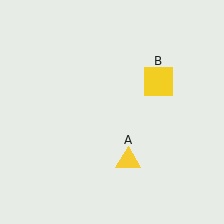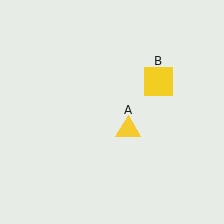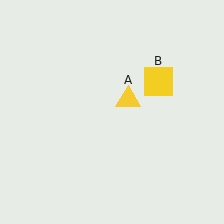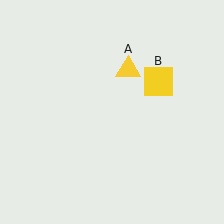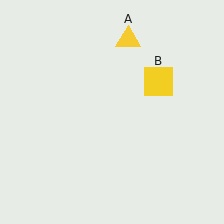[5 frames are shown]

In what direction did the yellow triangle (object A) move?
The yellow triangle (object A) moved up.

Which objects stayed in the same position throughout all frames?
Yellow square (object B) remained stationary.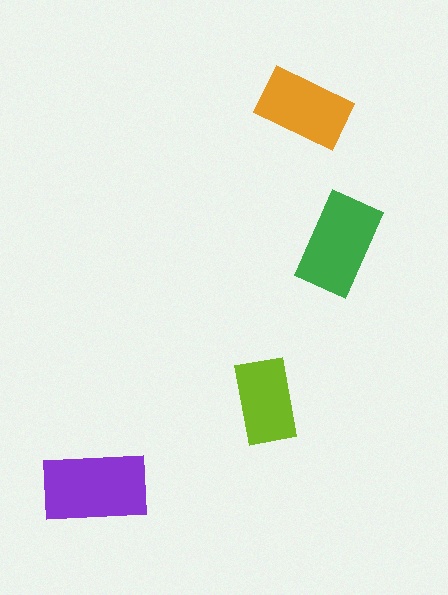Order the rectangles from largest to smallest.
the purple one, the green one, the orange one, the lime one.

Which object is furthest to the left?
The purple rectangle is leftmost.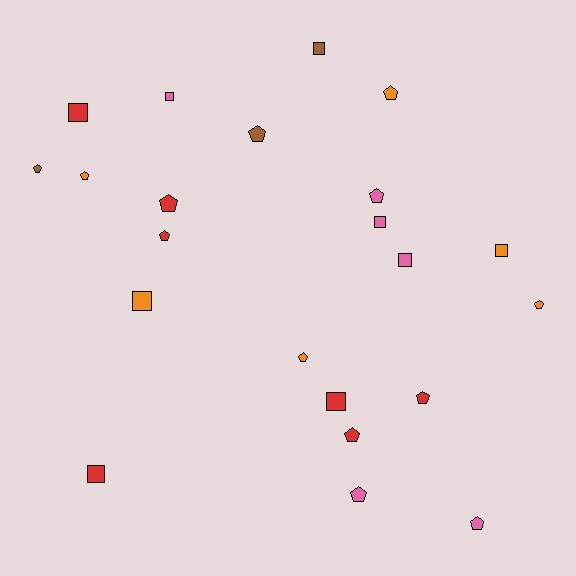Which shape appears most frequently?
Pentagon, with 13 objects.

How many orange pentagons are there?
There are 4 orange pentagons.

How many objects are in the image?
There are 22 objects.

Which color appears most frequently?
Red, with 7 objects.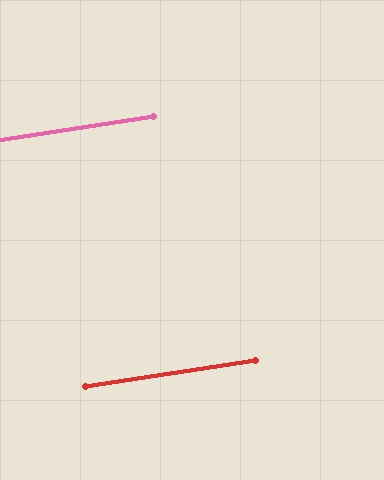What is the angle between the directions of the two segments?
Approximately 0 degrees.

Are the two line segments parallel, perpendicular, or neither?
Parallel — their directions differ by only 0.1°.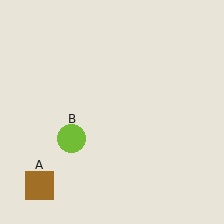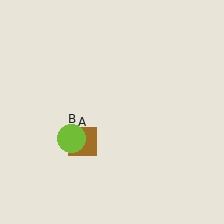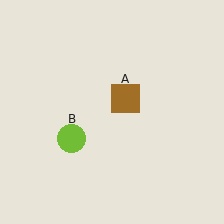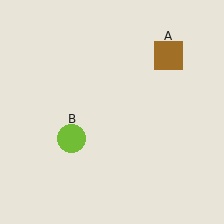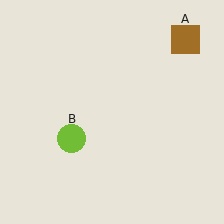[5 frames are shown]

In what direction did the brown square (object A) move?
The brown square (object A) moved up and to the right.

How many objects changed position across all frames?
1 object changed position: brown square (object A).